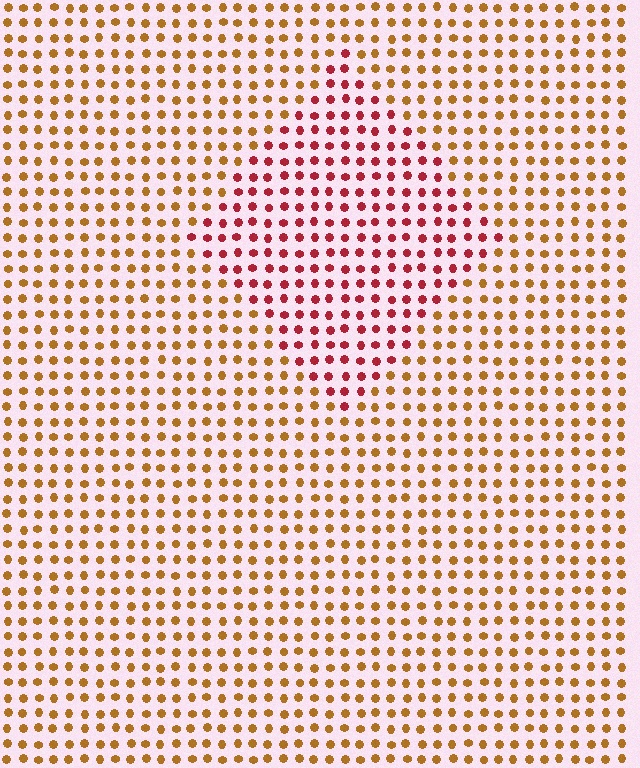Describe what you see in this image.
The image is filled with small brown elements in a uniform arrangement. A diamond-shaped region is visible where the elements are tinted to a slightly different hue, forming a subtle color boundary.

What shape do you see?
I see a diamond.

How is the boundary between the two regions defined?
The boundary is defined purely by a slight shift in hue (about 44 degrees). Spacing, size, and orientation are identical on both sides.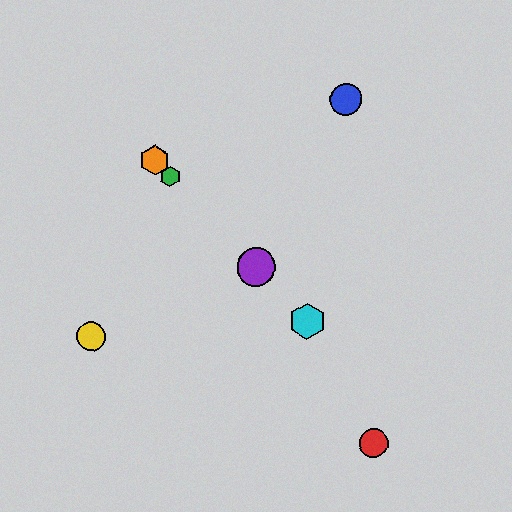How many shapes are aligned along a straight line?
4 shapes (the green hexagon, the purple circle, the orange hexagon, the cyan hexagon) are aligned along a straight line.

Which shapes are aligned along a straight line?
The green hexagon, the purple circle, the orange hexagon, the cyan hexagon are aligned along a straight line.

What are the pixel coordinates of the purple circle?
The purple circle is at (256, 267).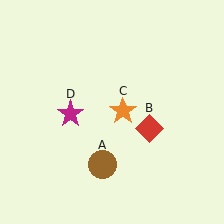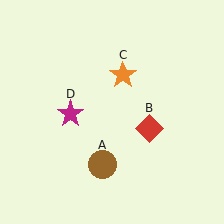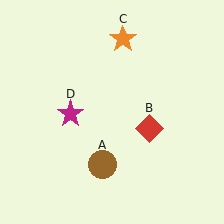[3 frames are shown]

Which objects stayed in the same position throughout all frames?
Brown circle (object A) and red diamond (object B) and magenta star (object D) remained stationary.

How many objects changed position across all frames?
1 object changed position: orange star (object C).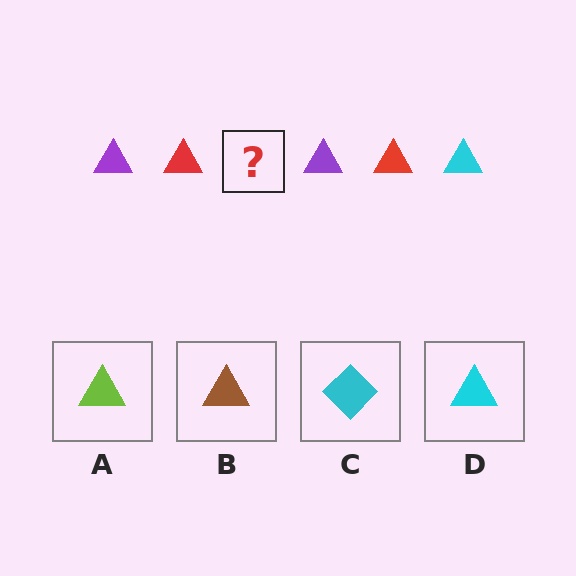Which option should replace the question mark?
Option D.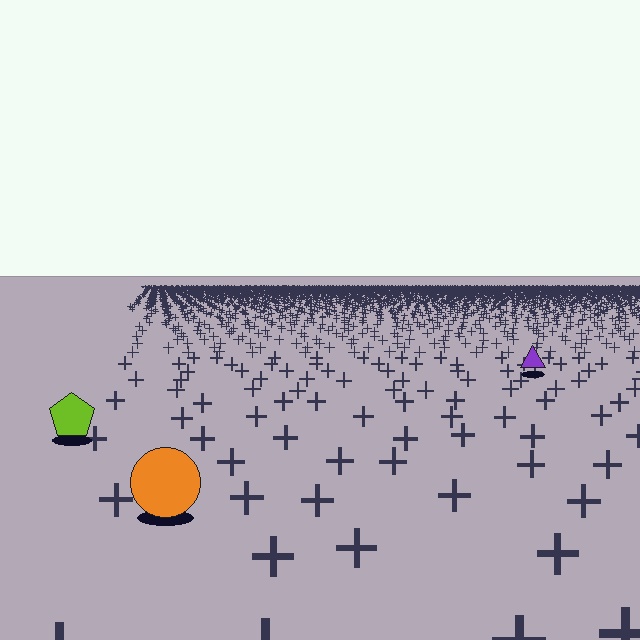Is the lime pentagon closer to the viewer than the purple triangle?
Yes. The lime pentagon is closer — you can tell from the texture gradient: the ground texture is coarser near it.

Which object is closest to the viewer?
The orange circle is closest. The texture marks near it are larger and more spread out.